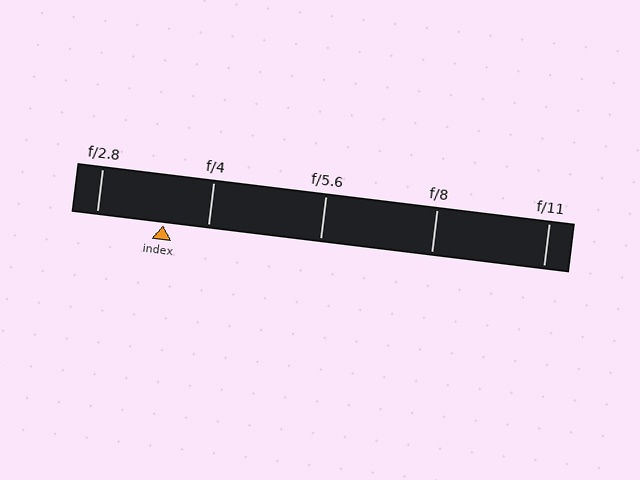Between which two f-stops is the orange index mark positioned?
The index mark is between f/2.8 and f/4.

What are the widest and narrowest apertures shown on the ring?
The widest aperture shown is f/2.8 and the narrowest is f/11.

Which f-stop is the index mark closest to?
The index mark is closest to f/4.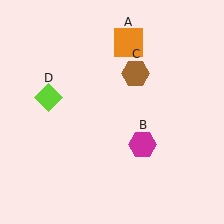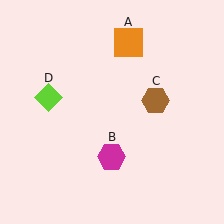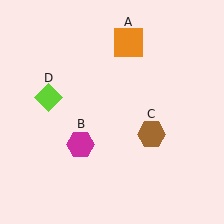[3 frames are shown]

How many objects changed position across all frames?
2 objects changed position: magenta hexagon (object B), brown hexagon (object C).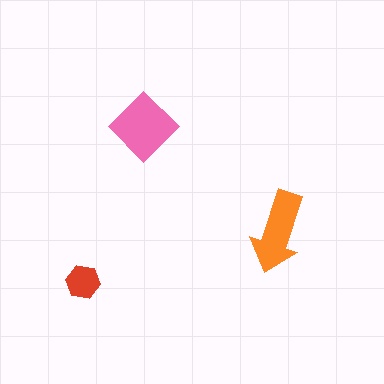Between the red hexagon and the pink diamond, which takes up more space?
The pink diamond.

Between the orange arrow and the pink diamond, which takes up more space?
The pink diamond.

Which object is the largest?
The pink diamond.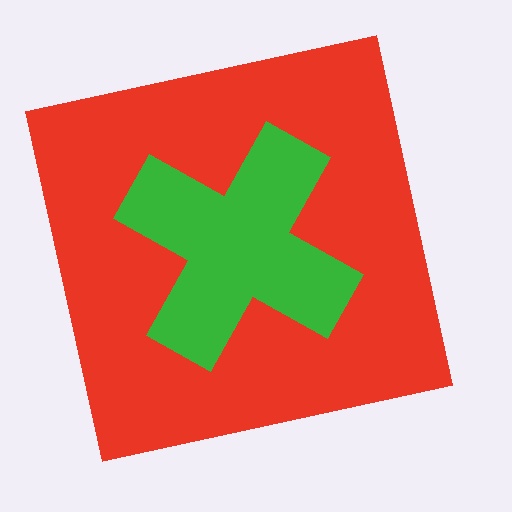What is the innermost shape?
The green cross.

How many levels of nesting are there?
2.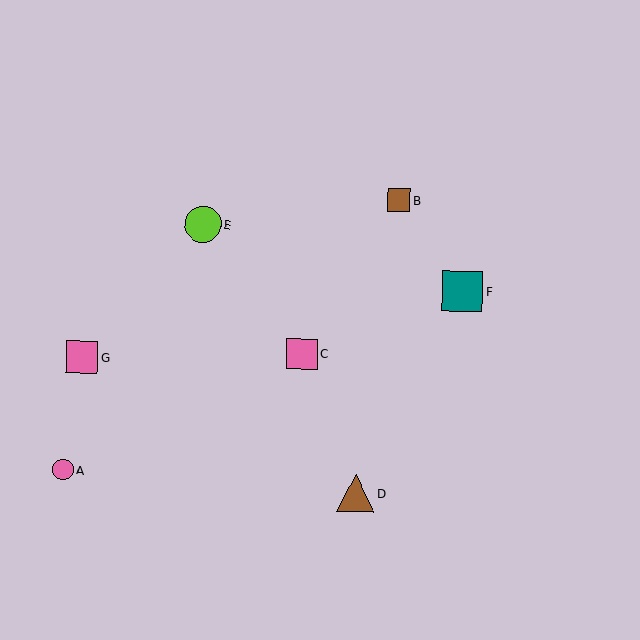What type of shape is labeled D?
Shape D is a brown triangle.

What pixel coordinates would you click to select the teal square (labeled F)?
Click at (463, 291) to select the teal square F.